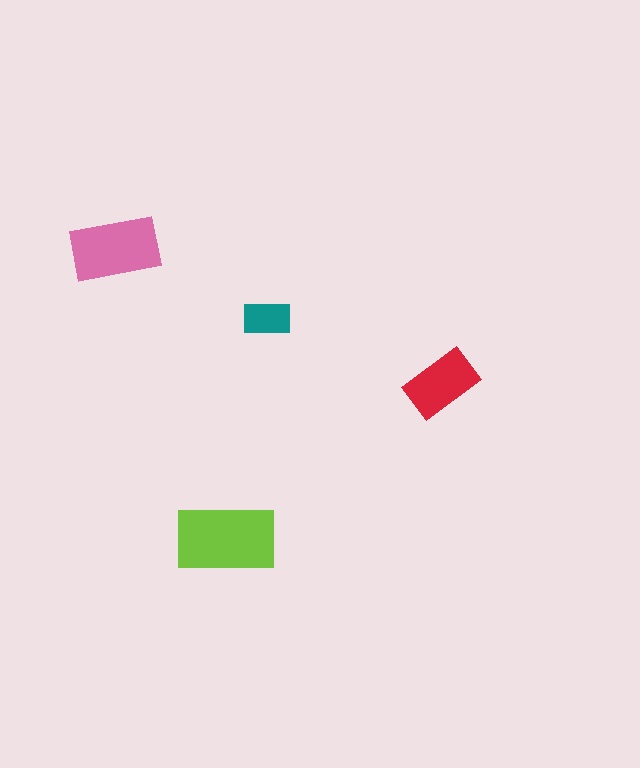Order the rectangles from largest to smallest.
the lime one, the pink one, the red one, the teal one.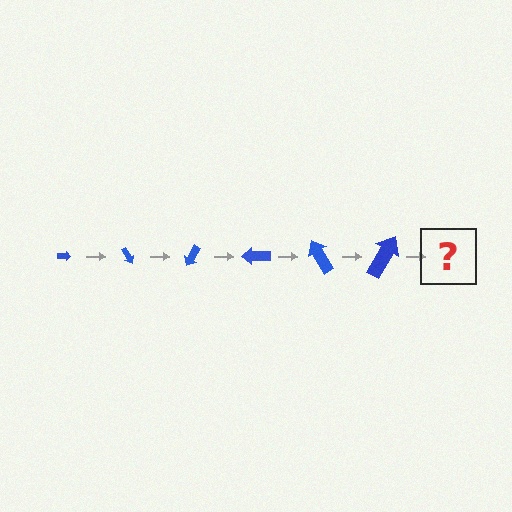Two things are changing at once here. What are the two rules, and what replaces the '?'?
The two rules are that the arrow grows larger each step and it rotates 60 degrees each step. The '?' should be an arrow, larger than the previous one and rotated 360 degrees from the start.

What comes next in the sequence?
The next element should be an arrow, larger than the previous one and rotated 360 degrees from the start.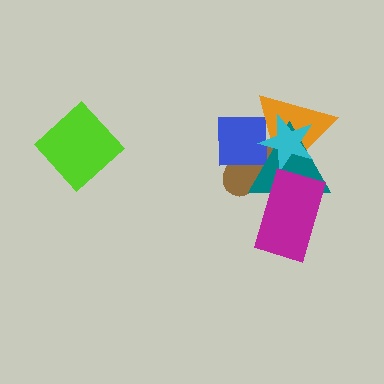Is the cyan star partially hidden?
No, no other shape covers it.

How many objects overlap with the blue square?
4 objects overlap with the blue square.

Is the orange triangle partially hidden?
Yes, it is partially covered by another shape.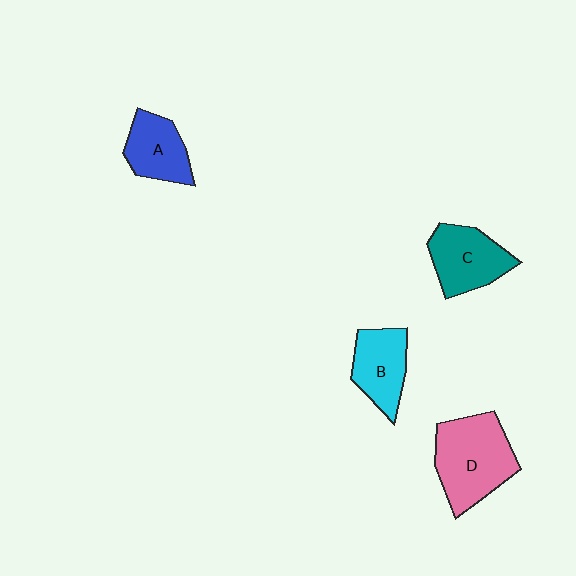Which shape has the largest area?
Shape D (pink).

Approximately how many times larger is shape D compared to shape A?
Approximately 1.6 times.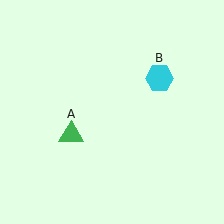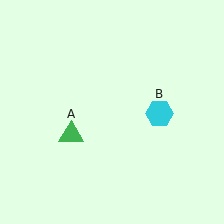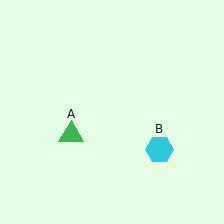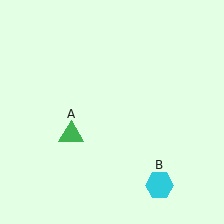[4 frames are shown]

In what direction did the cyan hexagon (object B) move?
The cyan hexagon (object B) moved down.